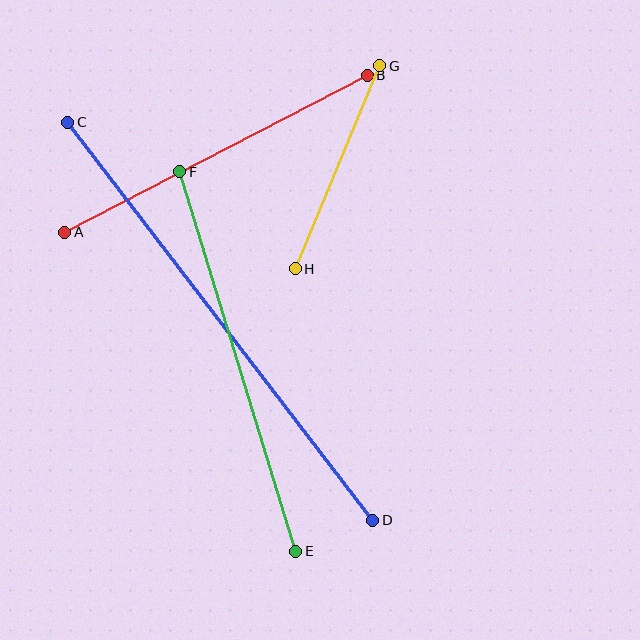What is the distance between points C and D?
The distance is approximately 501 pixels.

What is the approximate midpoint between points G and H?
The midpoint is at approximately (338, 167) pixels.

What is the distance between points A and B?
The distance is approximately 341 pixels.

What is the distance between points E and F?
The distance is approximately 397 pixels.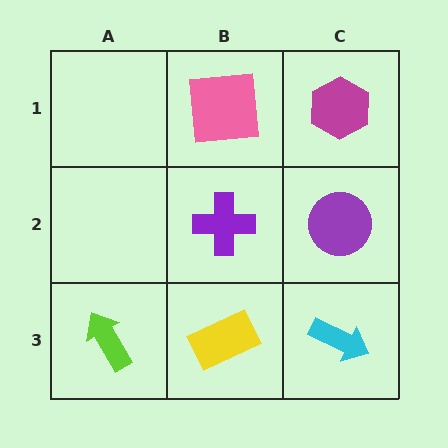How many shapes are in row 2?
2 shapes.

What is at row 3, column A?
A lime arrow.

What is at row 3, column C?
A cyan arrow.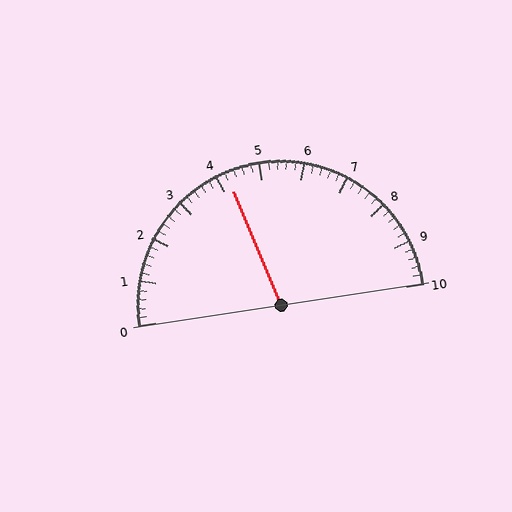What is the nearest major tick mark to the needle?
The nearest major tick mark is 4.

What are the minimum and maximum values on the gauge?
The gauge ranges from 0 to 10.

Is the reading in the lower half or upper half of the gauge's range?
The reading is in the lower half of the range (0 to 10).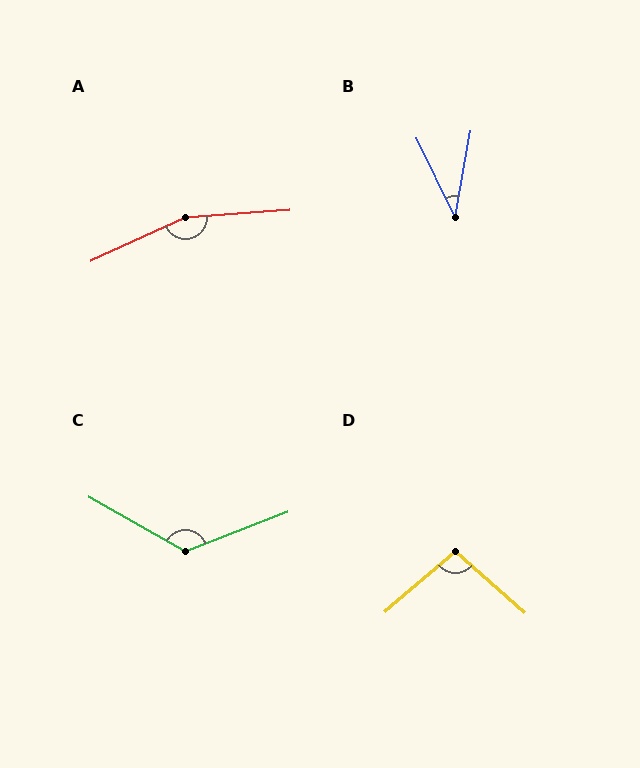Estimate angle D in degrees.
Approximately 98 degrees.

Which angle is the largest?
A, at approximately 160 degrees.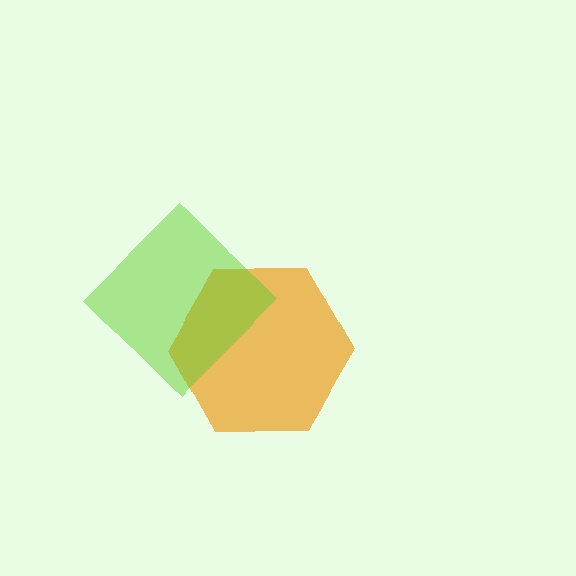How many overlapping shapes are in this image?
There are 2 overlapping shapes in the image.